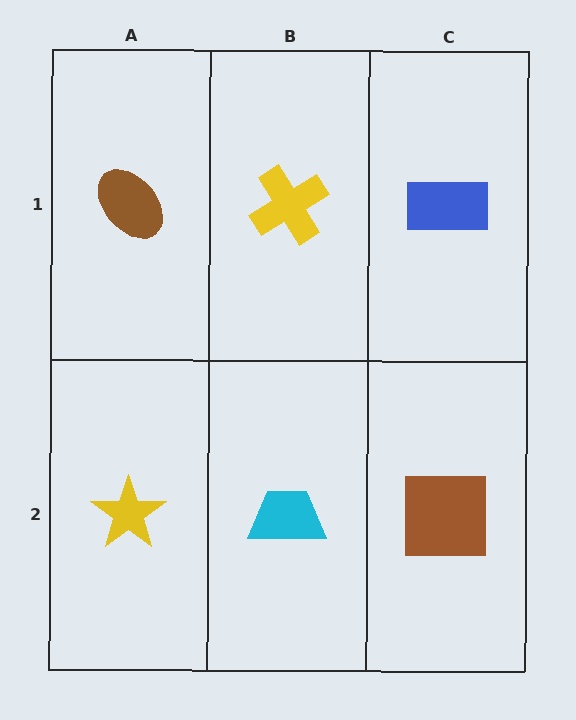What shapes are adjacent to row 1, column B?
A cyan trapezoid (row 2, column B), a brown ellipse (row 1, column A), a blue rectangle (row 1, column C).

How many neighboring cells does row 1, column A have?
2.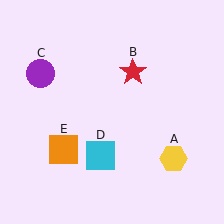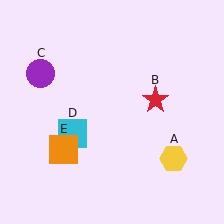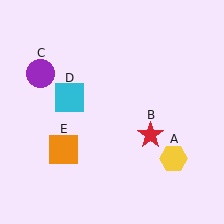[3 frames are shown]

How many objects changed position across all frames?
2 objects changed position: red star (object B), cyan square (object D).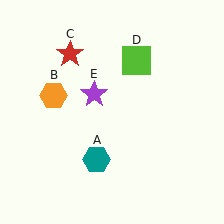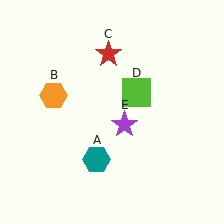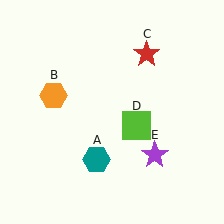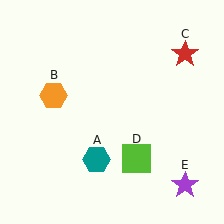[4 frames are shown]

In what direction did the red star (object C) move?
The red star (object C) moved right.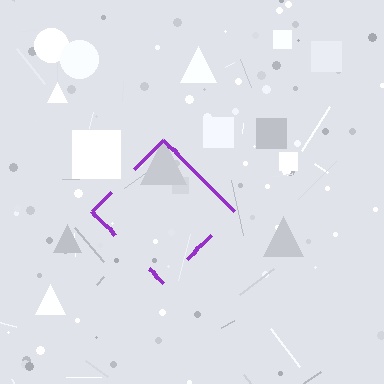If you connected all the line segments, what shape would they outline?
They would outline a diamond.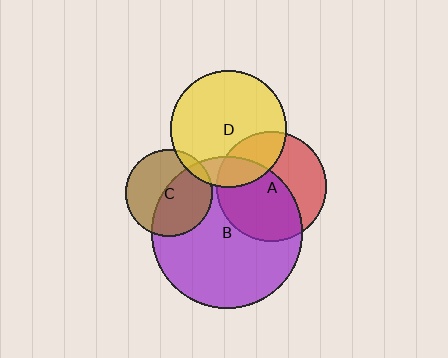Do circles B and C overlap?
Yes.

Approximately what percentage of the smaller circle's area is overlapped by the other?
Approximately 50%.